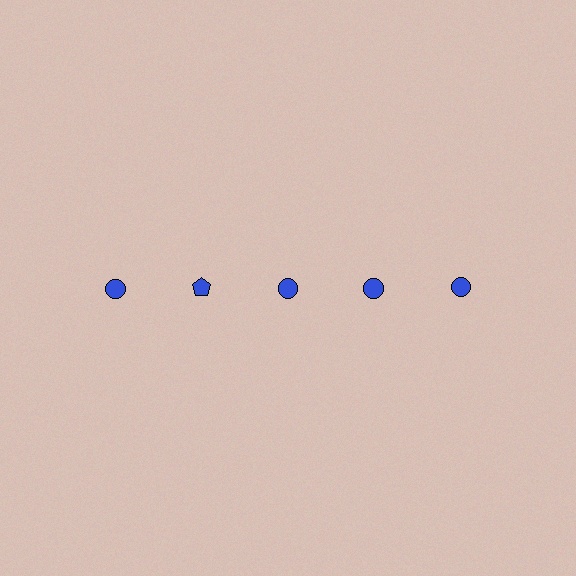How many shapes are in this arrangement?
There are 5 shapes arranged in a grid pattern.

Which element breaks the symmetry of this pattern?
The blue pentagon in the top row, second from left column breaks the symmetry. All other shapes are blue circles.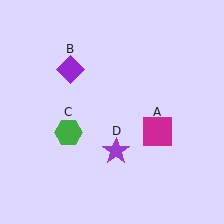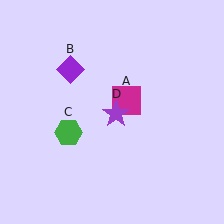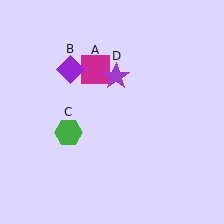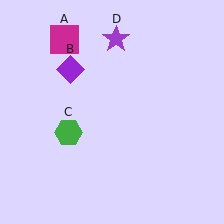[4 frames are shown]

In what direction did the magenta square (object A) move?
The magenta square (object A) moved up and to the left.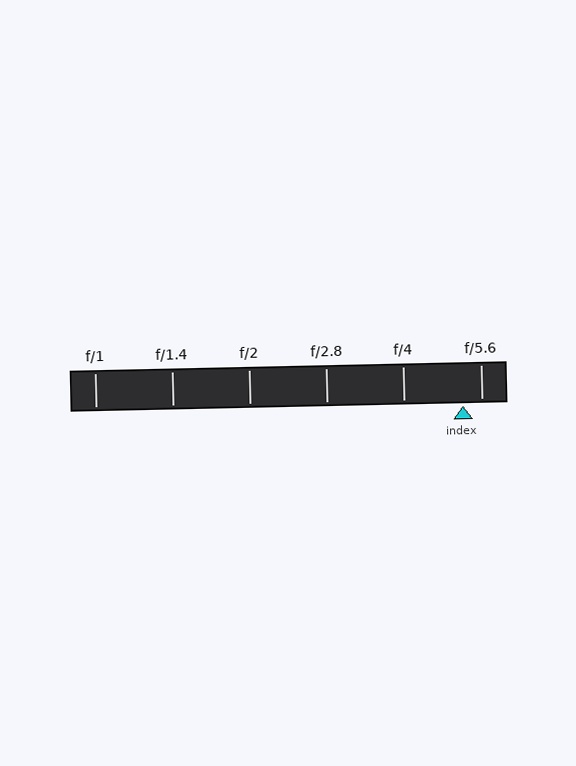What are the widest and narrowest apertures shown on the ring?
The widest aperture shown is f/1 and the narrowest is f/5.6.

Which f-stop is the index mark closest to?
The index mark is closest to f/5.6.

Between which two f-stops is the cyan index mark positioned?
The index mark is between f/4 and f/5.6.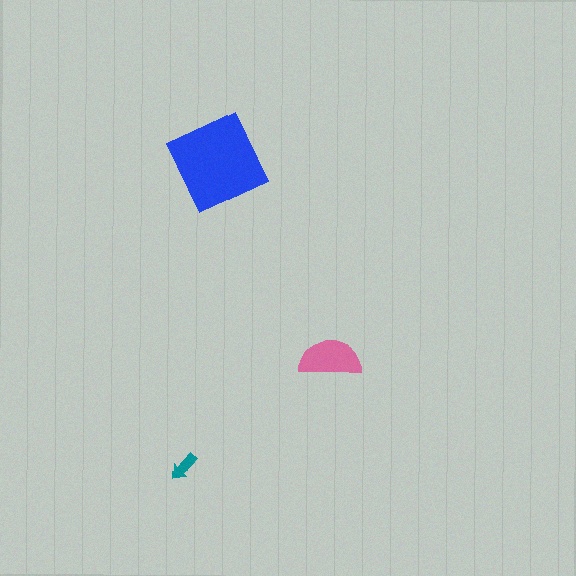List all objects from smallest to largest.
The teal arrow, the pink semicircle, the blue square.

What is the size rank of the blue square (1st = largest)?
1st.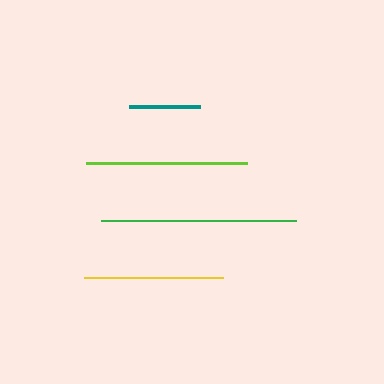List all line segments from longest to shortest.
From longest to shortest: green, lime, yellow, teal.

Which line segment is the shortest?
The teal line is the shortest at approximately 71 pixels.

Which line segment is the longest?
The green line is the longest at approximately 194 pixels.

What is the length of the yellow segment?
The yellow segment is approximately 140 pixels long.